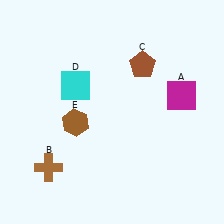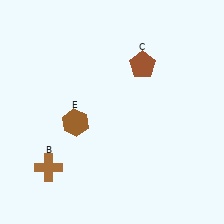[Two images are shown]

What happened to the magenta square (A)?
The magenta square (A) was removed in Image 2. It was in the top-right area of Image 1.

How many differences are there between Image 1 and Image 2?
There are 2 differences between the two images.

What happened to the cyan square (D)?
The cyan square (D) was removed in Image 2. It was in the top-left area of Image 1.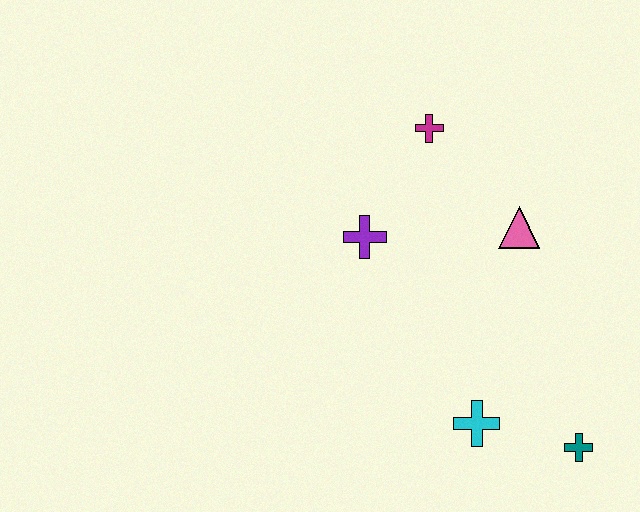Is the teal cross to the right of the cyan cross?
Yes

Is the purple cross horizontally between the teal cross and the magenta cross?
No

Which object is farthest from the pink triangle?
The teal cross is farthest from the pink triangle.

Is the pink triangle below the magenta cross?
Yes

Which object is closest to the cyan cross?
The teal cross is closest to the cyan cross.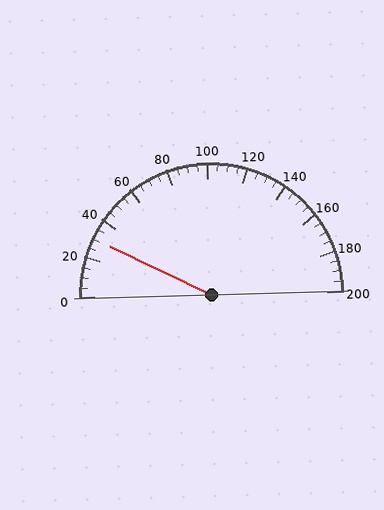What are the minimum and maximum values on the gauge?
The gauge ranges from 0 to 200.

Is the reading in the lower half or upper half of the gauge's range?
The reading is in the lower half of the range (0 to 200).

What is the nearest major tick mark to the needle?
The nearest major tick mark is 40.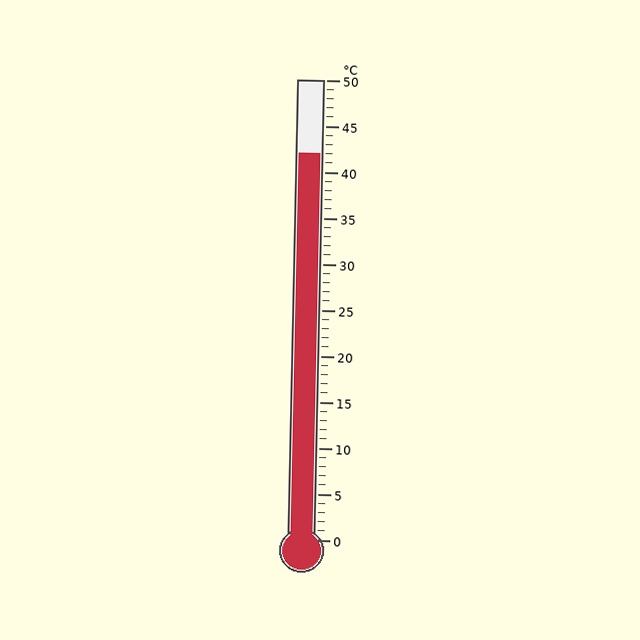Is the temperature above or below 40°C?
The temperature is above 40°C.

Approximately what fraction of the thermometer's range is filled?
The thermometer is filled to approximately 85% of its range.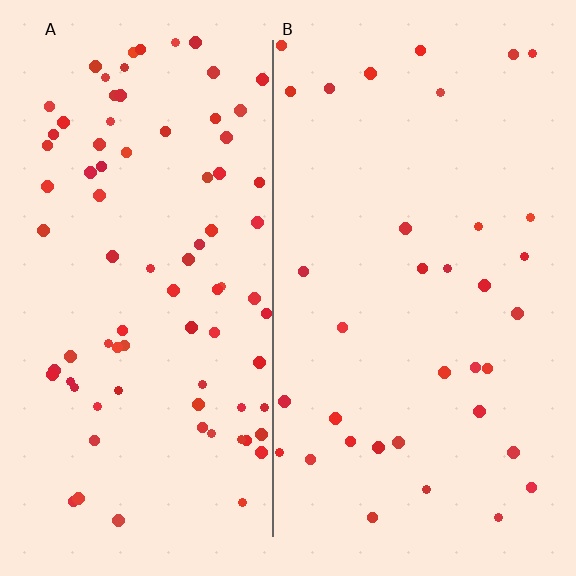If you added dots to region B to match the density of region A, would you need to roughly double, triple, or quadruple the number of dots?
Approximately double.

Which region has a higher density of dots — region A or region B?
A (the left).